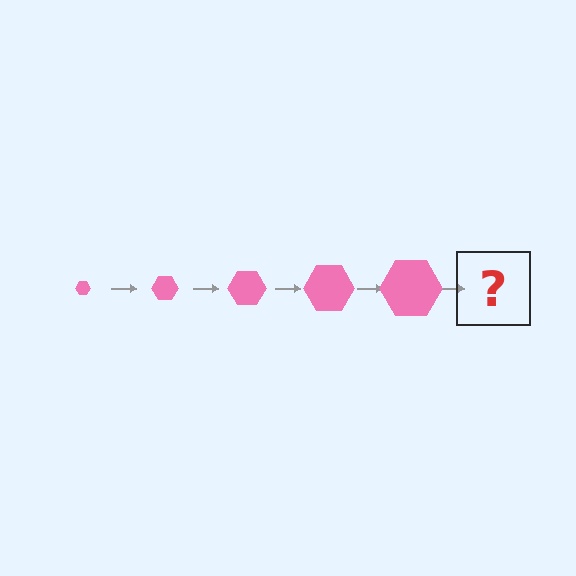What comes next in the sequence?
The next element should be a pink hexagon, larger than the previous one.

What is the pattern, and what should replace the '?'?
The pattern is that the hexagon gets progressively larger each step. The '?' should be a pink hexagon, larger than the previous one.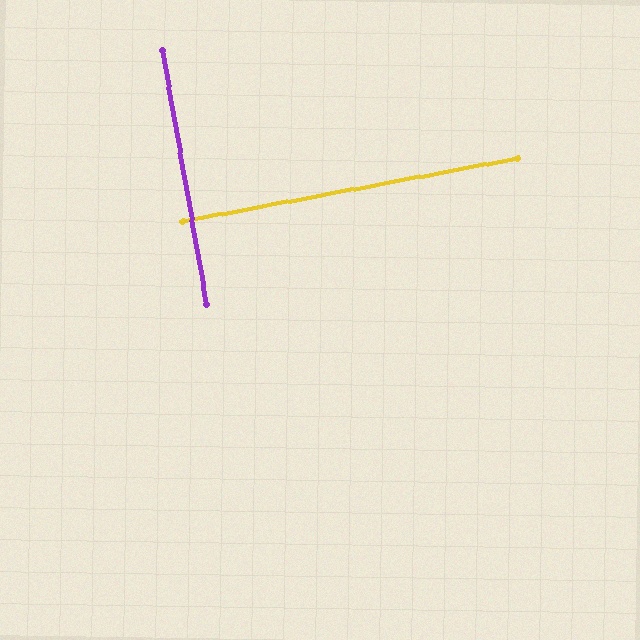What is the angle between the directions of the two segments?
Approximately 89 degrees.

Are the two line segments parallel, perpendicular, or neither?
Perpendicular — they meet at approximately 89°.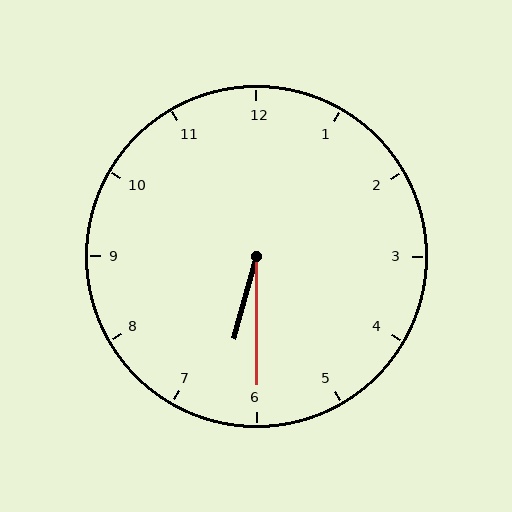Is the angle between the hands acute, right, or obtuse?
It is acute.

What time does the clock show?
6:30.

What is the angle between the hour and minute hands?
Approximately 15 degrees.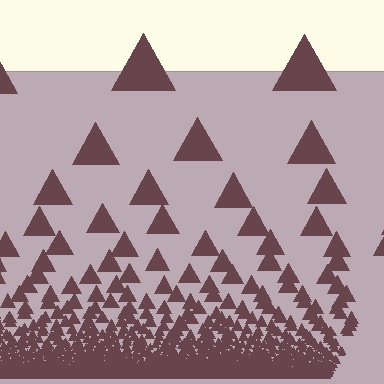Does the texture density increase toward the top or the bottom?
Density increases toward the bottom.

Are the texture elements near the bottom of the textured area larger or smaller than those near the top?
Smaller. The gradient is inverted — elements near the bottom are smaller and denser.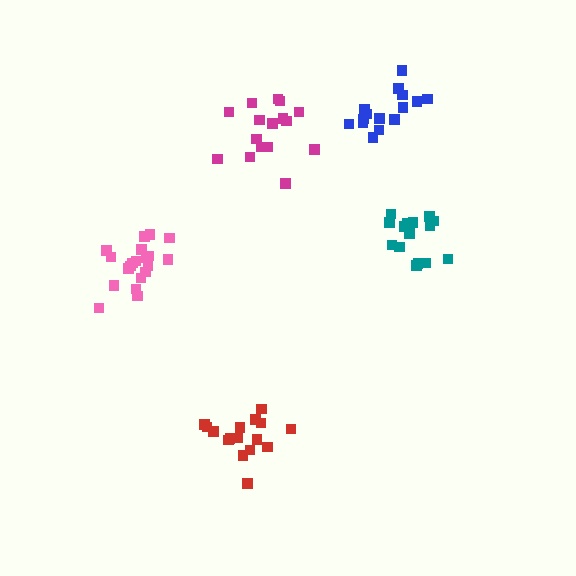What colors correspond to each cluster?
The clusters are colored: pink, red, teal, blue, magenta.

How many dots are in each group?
Group 1: 20 dots, Group 2: 16 dots, Group 3: 15 dots, Group 4: 15 dots, Group 5: 16 dots (82 total).